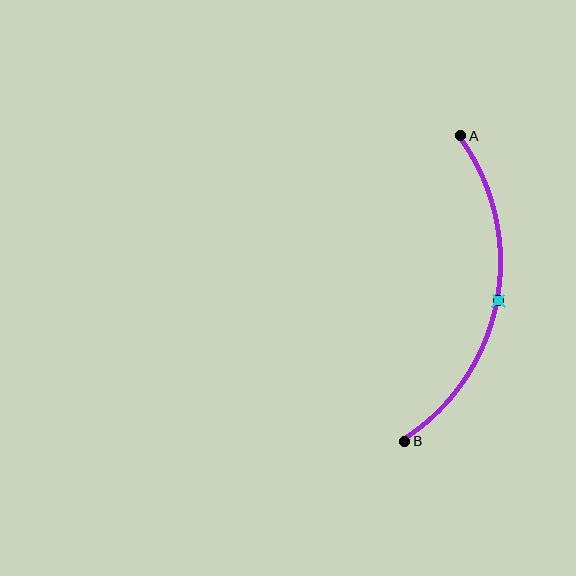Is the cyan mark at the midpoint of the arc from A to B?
Yes. The cyan mark lies on the arc at equal arc-length from both A and B — it is the arc midpoint.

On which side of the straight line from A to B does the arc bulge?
The arc bulges to the right of the straight line connecting A and B.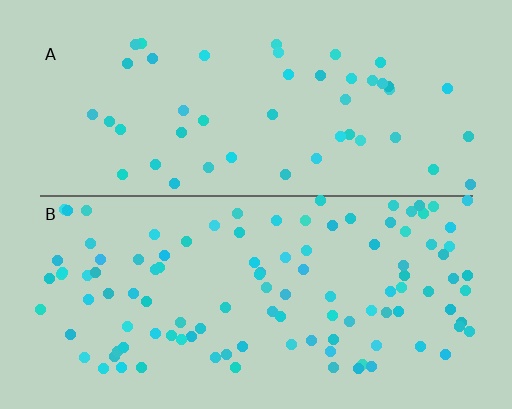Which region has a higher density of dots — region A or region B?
B (the bottom).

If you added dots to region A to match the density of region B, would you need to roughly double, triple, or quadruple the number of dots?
Approximately double.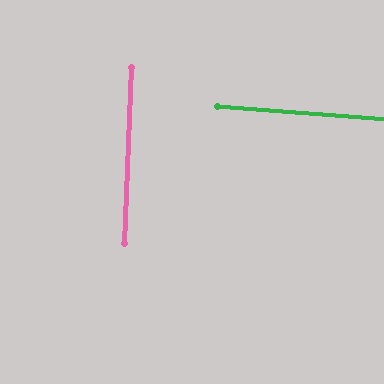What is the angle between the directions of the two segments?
Approximately 88 degrees.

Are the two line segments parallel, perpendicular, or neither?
Perpendicular — they meet at approximately 88°.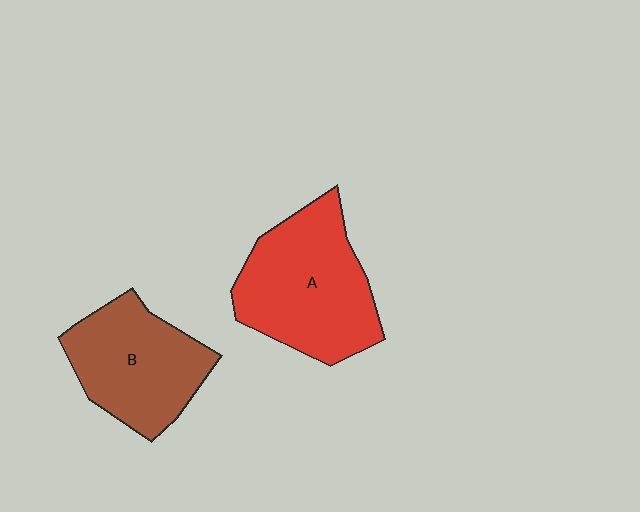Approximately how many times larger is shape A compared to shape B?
Approximately 1.2 times.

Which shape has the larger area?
Shape A (red).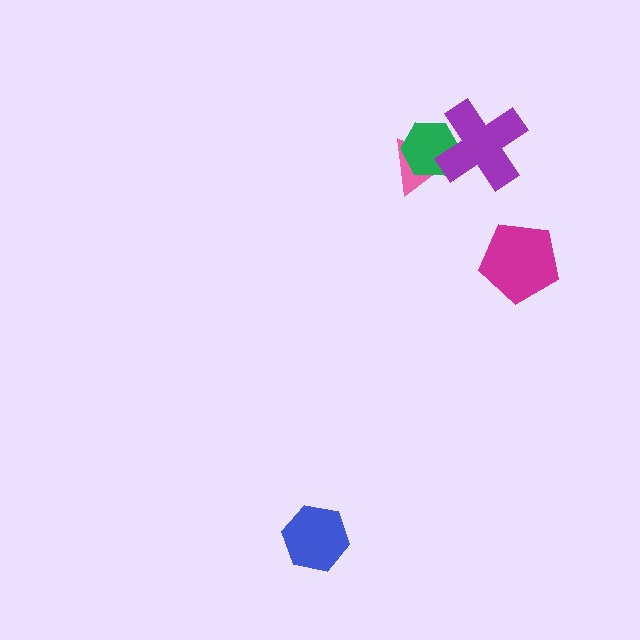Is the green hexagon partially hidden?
Yes, it is partially covered by another shape.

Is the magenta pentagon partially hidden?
No, no other shape covers it.